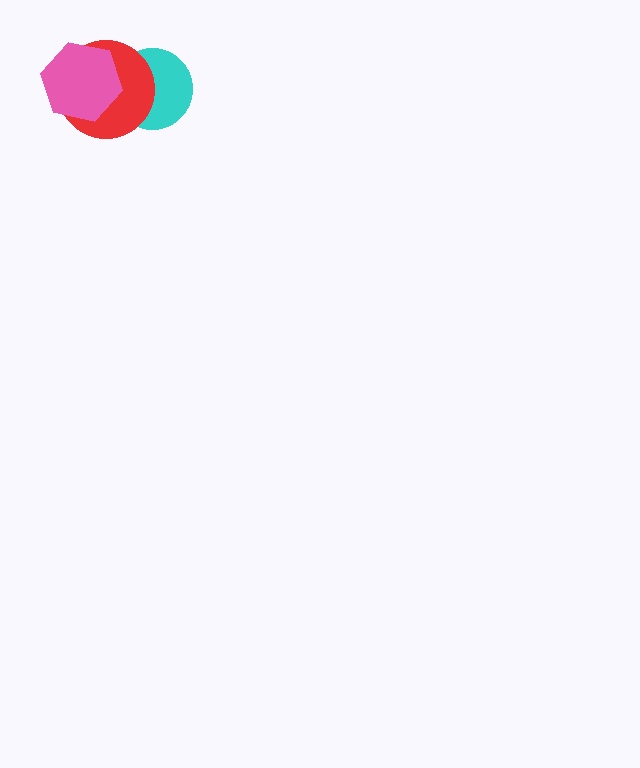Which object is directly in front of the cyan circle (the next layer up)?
The red circle is directly in front of the cyan circle.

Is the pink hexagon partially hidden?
No, no other shape covers it.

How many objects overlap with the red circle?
2 objects overlap with the red circle.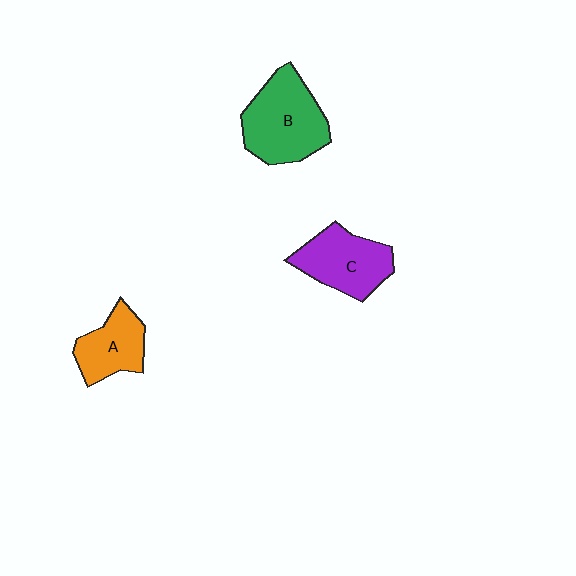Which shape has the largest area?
Shape B (green).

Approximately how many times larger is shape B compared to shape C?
Approximately 1.2 times.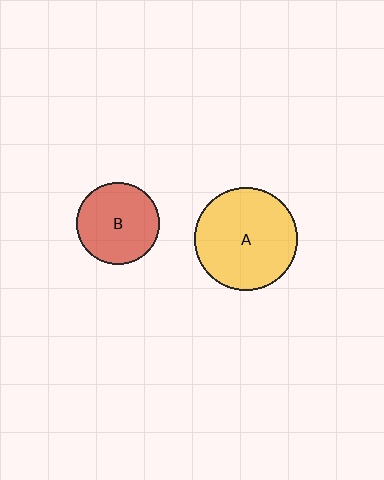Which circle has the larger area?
Circle A (yellow).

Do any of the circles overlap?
No, none of the circles overlap.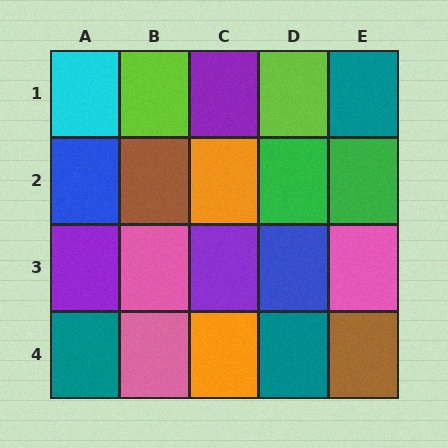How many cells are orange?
2 cells are orange.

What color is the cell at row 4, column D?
Teal.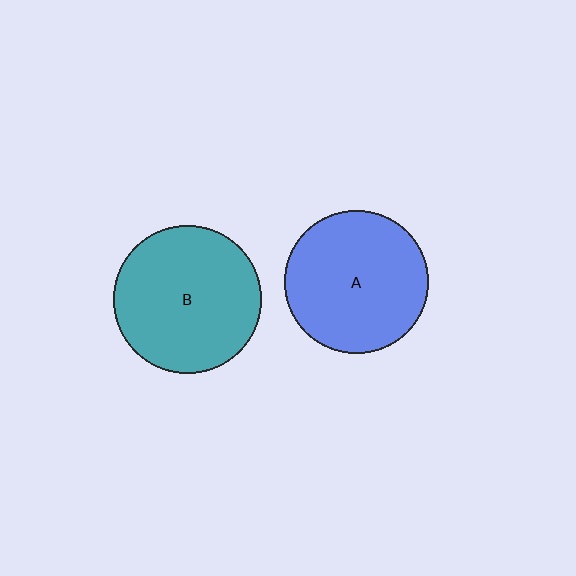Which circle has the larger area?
Circle B (teal).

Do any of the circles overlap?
No, none of the circles overlap.